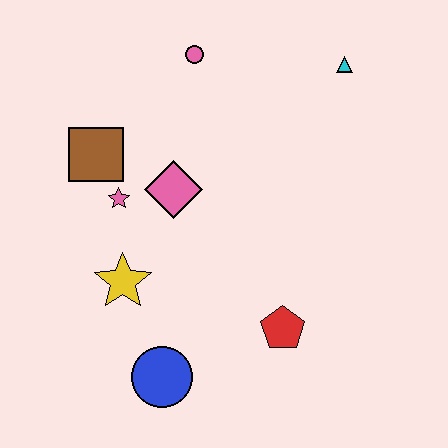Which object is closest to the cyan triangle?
The pink circle is closest to the cyan triangle.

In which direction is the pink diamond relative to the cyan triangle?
The pink diamond is to the left of the cyan triangle.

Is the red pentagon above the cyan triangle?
No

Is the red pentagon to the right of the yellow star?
Yes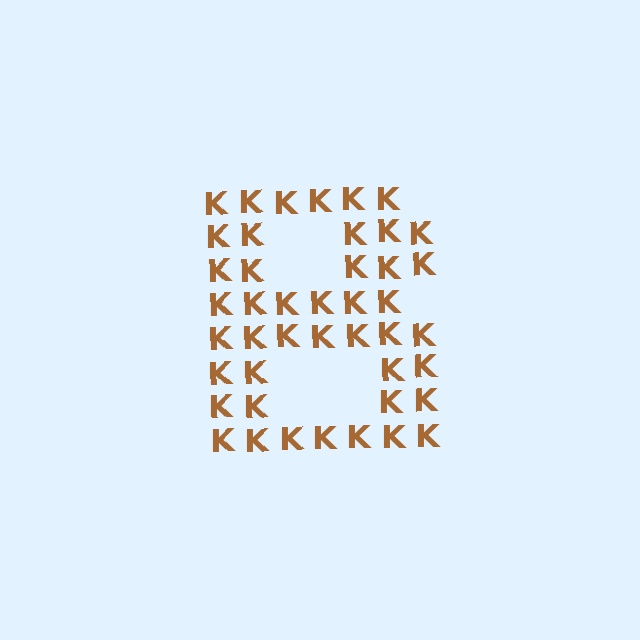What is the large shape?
The large shape is the letter B.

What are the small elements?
The small elements are letter K's.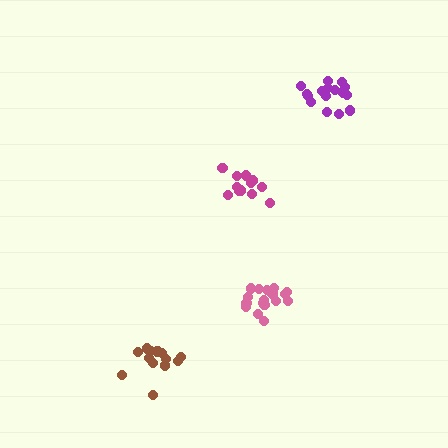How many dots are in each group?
Group 1: 12 dots, Group 2: 16 dots, Group 3: 13 dots, Group 4: 18 dots (59 total).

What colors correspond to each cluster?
The clusters are colored: magenta, purple, brown, pink.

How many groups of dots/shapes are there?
There are 4 groups.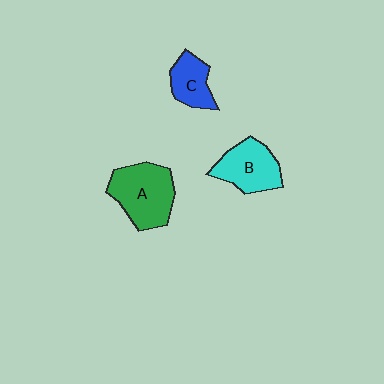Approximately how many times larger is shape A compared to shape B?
Approximately 1.2 times.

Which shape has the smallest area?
Shape C (blue).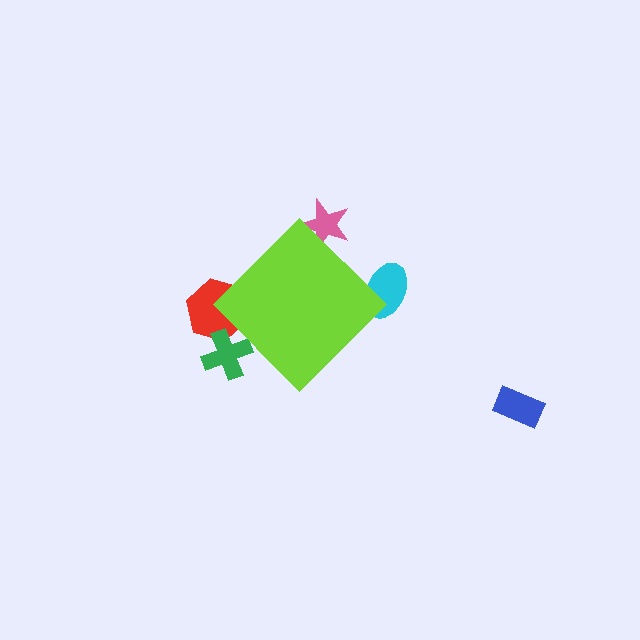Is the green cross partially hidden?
Yes, the green cross is partially hidden behind the lime diamond.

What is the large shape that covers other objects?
A lime diamond.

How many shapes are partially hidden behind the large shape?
4 shapes are partially hidden.